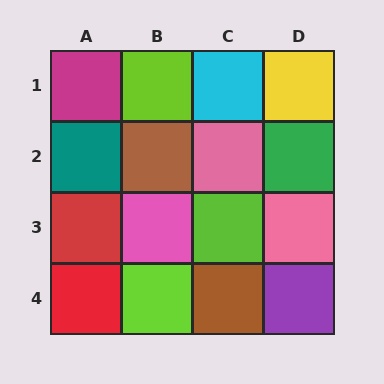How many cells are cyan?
1 cell is cyan.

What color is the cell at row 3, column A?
Red.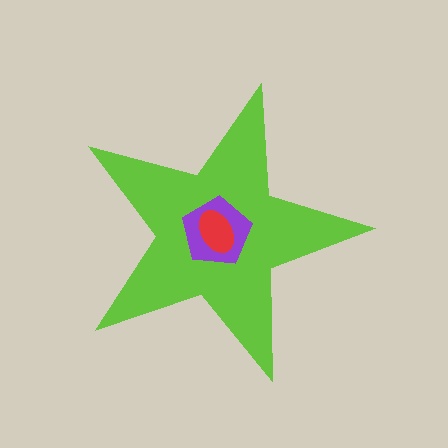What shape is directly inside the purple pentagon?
The red ellipse.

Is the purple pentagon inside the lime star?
Yes.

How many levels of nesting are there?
3.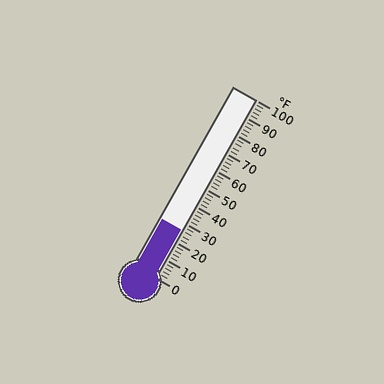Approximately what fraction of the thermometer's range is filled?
The thermometer is filled to approximately 25% of its range.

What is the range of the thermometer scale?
The thermometer scale ranges from 0°F to 100°F.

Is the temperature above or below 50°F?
The temperature is below 50°F.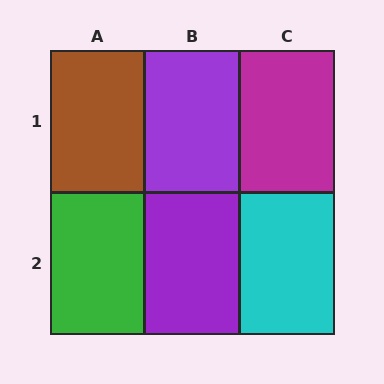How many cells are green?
1 cell is green.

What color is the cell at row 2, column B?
Purple.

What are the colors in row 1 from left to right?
Brown, purple, magenta.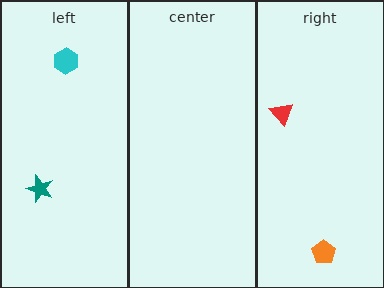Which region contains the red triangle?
The right region.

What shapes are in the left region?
The teal star, the cyan hexagon.